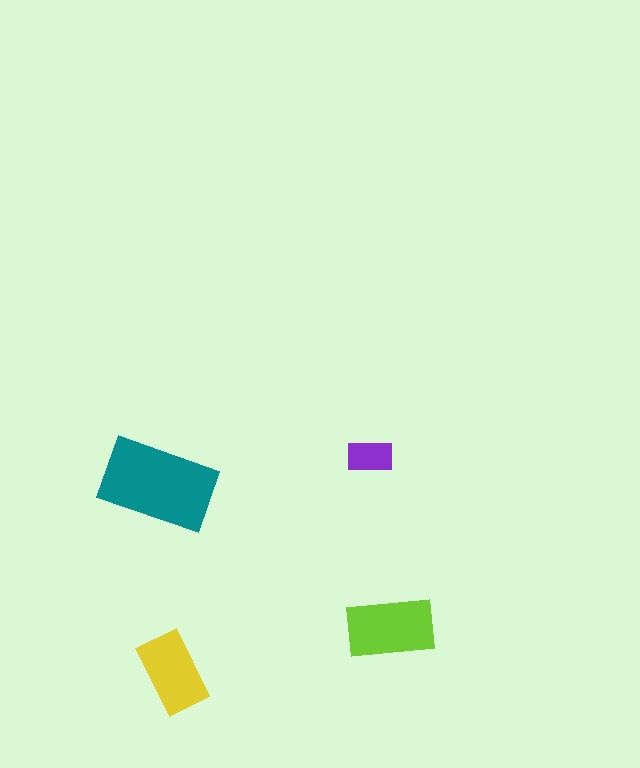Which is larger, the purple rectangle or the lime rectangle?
The lime one.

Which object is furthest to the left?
The teal rectangle is leftmost.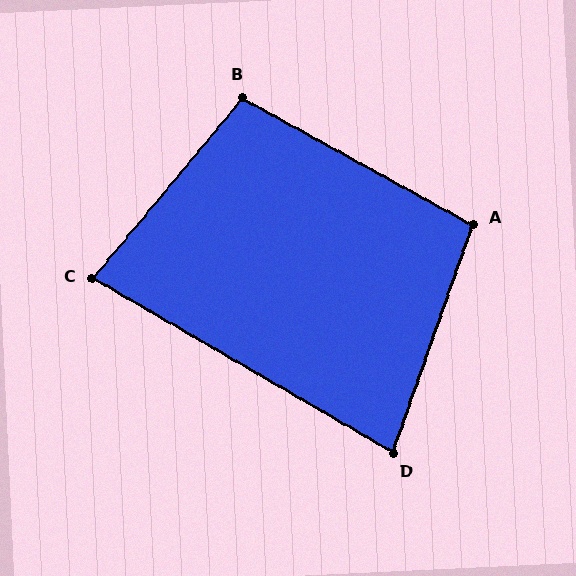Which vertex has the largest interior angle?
B, at approximately 101 degrees.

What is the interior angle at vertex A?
Approximately 100 degrees (obtuse).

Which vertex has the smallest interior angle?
D, at approximately 79 degrees.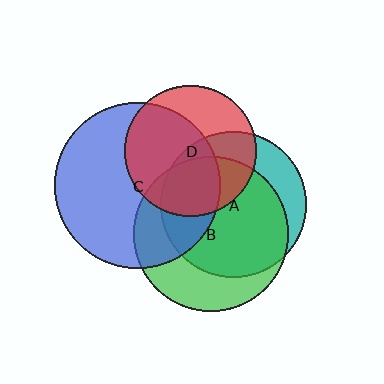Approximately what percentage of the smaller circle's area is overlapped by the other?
Approximately 35%.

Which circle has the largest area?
Circle C (blue).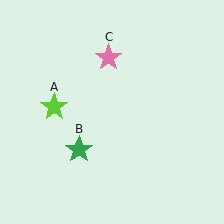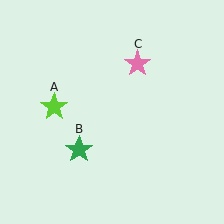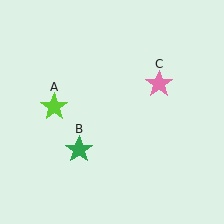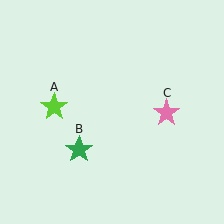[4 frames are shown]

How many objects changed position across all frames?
1 object changed position: pink star (object C).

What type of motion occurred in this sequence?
The pink star (object C) rotated clockwise around the center of the scene.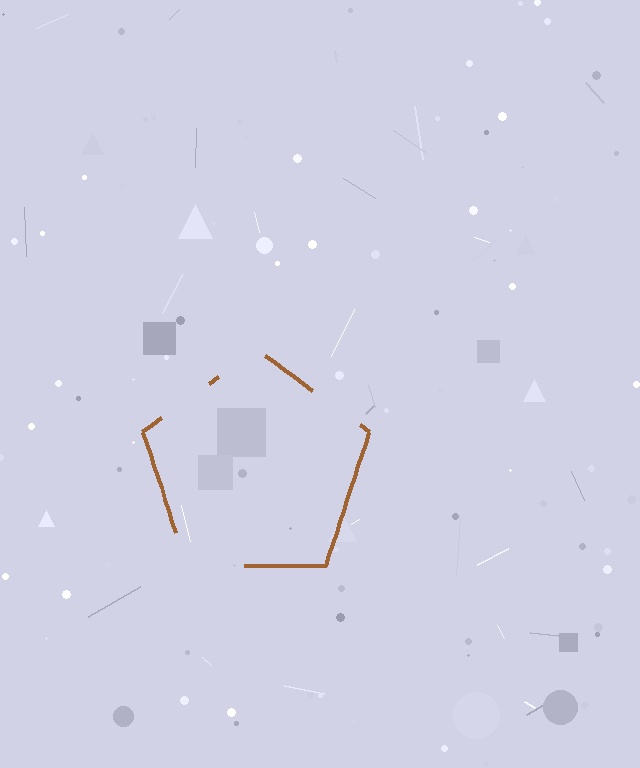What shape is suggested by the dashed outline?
The dashed outline suggests a pentagon.